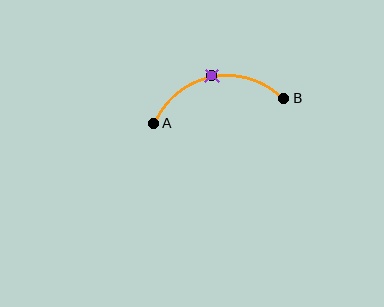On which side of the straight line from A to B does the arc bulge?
The arc bulges above the straight line connecting A and B.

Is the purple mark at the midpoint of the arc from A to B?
Yes. The purple mark lies on the arc at equal arc-length from both A and B — it is the arc midpoint.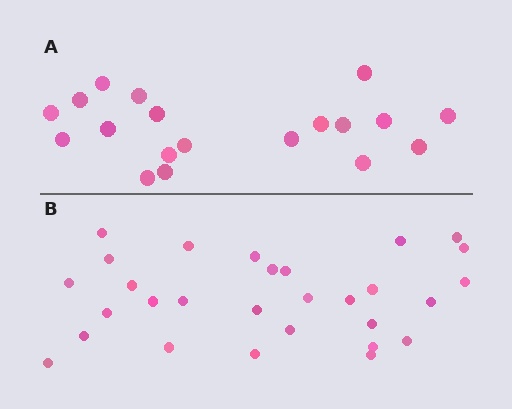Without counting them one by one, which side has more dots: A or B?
Region B (the bottom region) has more dots.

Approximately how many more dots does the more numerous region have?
Region B has roughly 10 or so more dots than region A.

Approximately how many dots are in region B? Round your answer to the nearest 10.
About 30 dots. (The exact count is 29, which rounds to 30.)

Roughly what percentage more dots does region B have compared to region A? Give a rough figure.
About 55% more.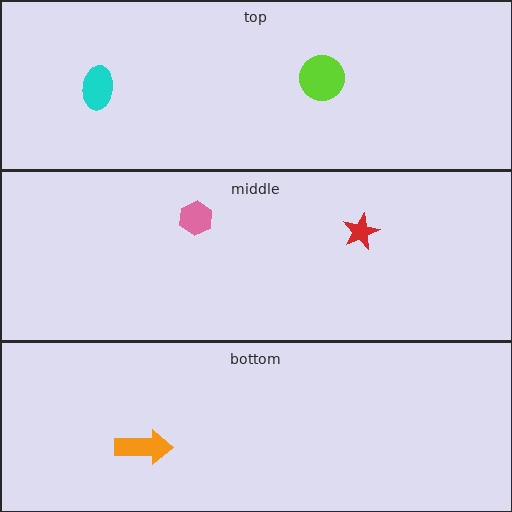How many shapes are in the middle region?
2.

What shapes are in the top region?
The lime circle, the cyan ellipse.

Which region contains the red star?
The middle region.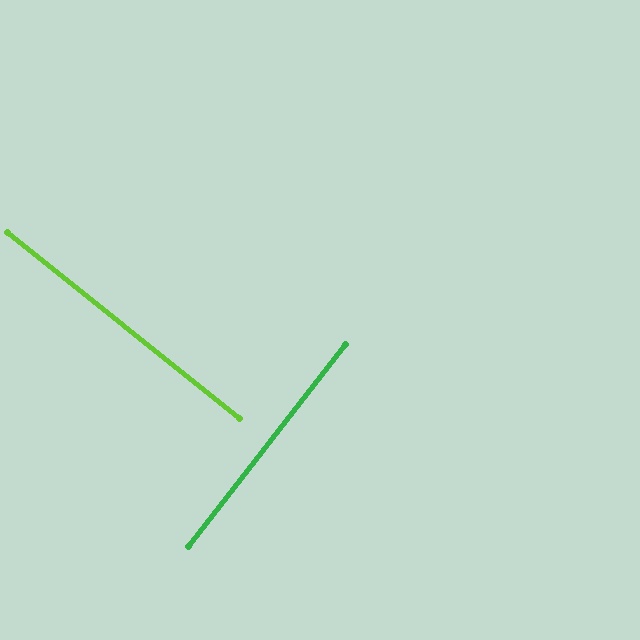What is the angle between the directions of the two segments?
Approximately 89 degrees.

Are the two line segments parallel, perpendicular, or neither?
Perpendicular — they meet at approximately 89°.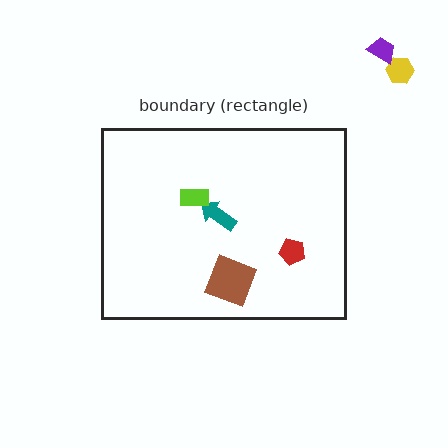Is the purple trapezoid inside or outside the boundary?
Outside.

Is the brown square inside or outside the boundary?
Inside.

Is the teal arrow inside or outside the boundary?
Inside.